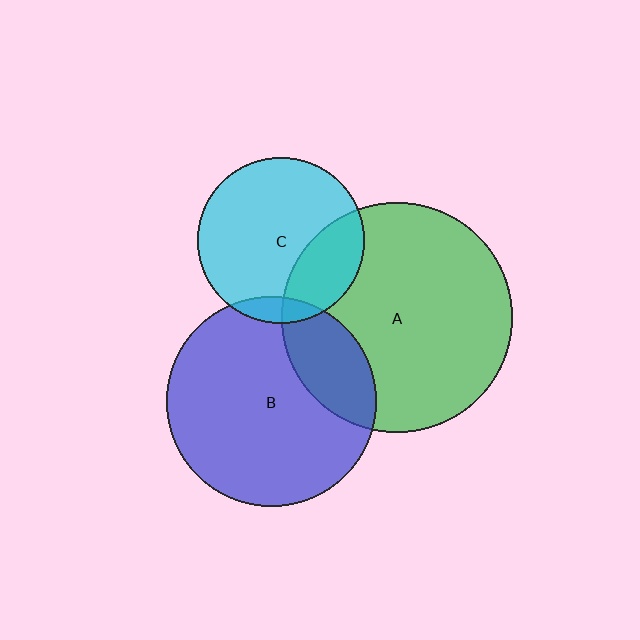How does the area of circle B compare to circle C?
Approximately 1.6 times.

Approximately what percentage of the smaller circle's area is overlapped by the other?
Approximately 10%.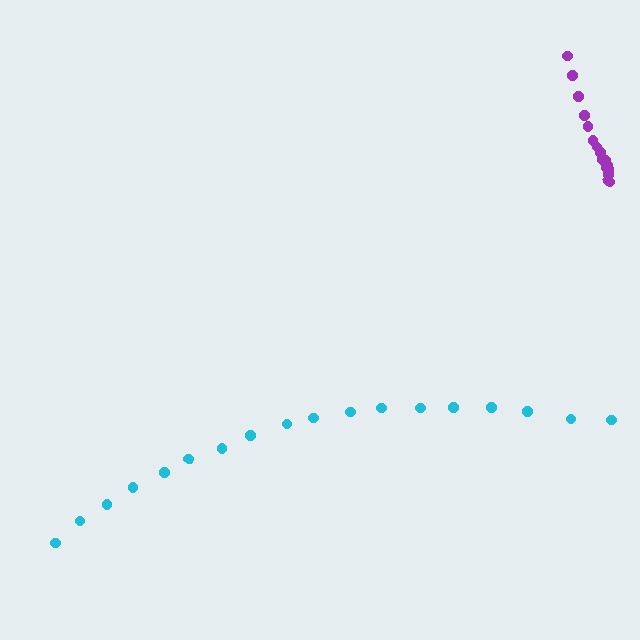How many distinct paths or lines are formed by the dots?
There are 2 distinct paths.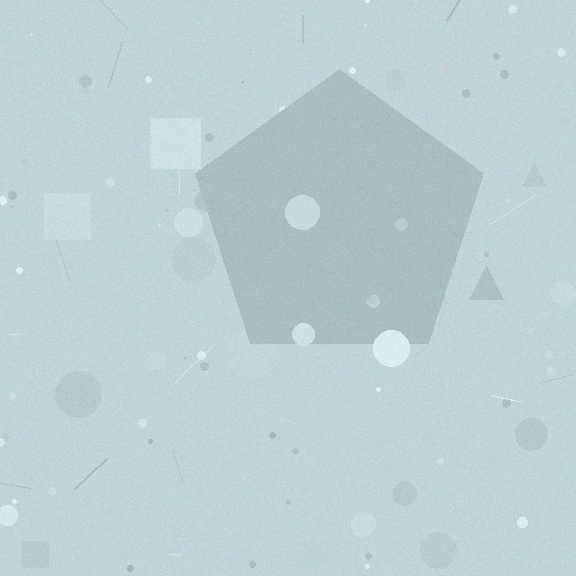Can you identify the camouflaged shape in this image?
The camouflaged shape is a pentagon.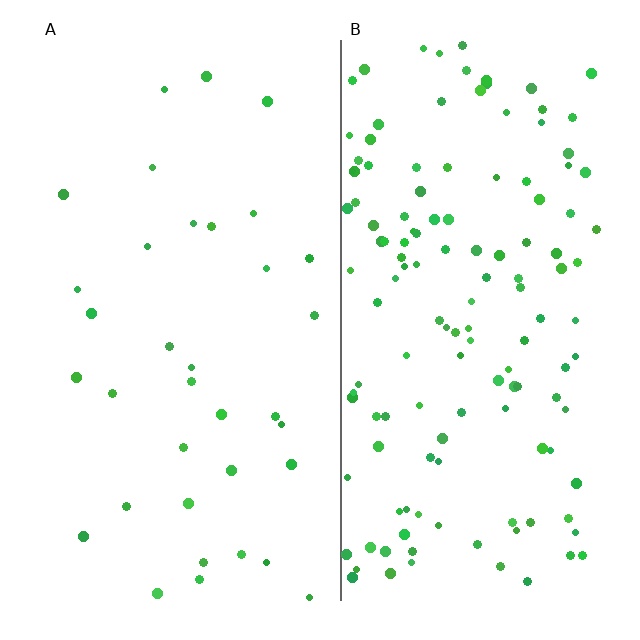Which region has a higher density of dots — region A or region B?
B (the right).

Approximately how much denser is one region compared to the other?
Approximately 4.1× — region B over region A.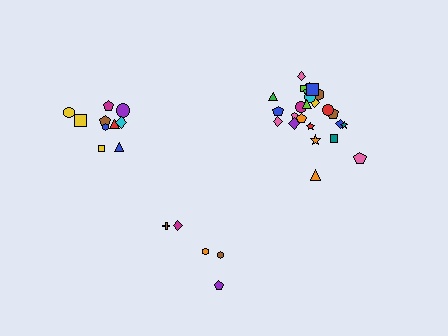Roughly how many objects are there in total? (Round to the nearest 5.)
Roughly 40 objects in total.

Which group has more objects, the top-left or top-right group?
The top-right group.